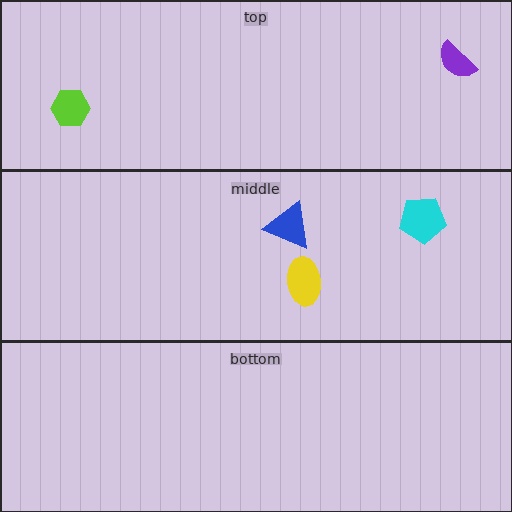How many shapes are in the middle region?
3.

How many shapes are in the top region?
2.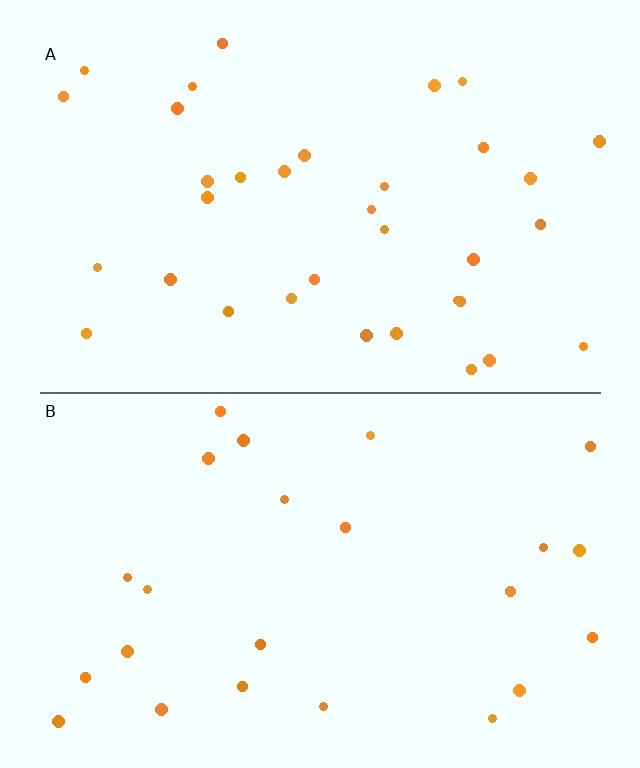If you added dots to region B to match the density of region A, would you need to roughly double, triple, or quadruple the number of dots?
Approximately double.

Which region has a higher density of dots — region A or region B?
A (the top).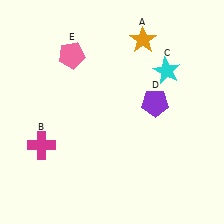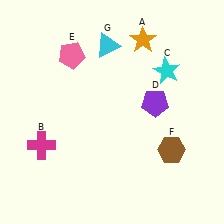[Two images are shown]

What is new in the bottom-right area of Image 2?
A brown hexagon (F) was added in the bottom-right area of Image 2.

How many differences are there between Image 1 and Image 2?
There are 2 differences between the two images.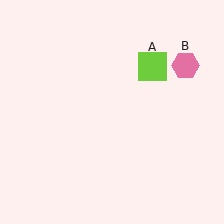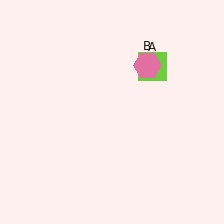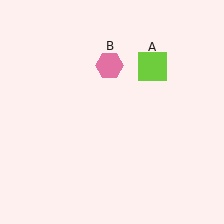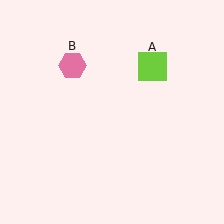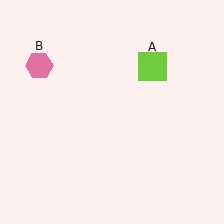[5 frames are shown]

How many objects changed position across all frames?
1 object changed position: pink hexagon (object B).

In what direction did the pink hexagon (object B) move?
The pink hexagon (object B) moved left.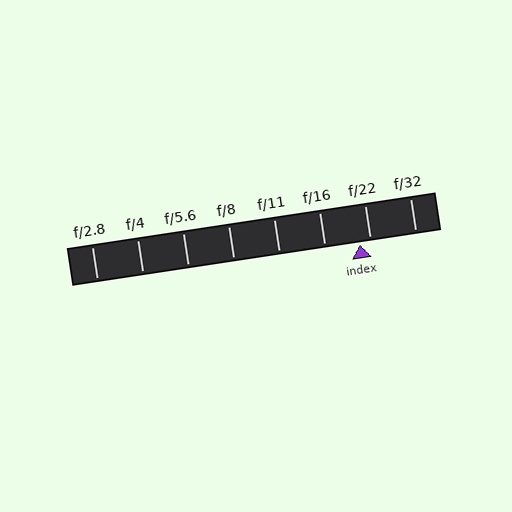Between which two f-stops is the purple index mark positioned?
The index mark is between f/16 and f/22.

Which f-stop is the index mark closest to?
The index mark is closest to f/22.